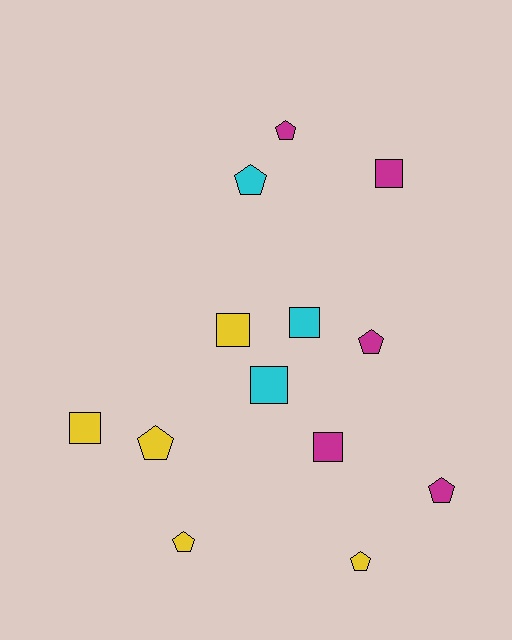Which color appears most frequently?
Magenta, with 5 objects.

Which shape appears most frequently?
Pentagon, with 7 objects.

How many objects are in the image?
There are 13 objects.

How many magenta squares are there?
There are 2 magenta squares.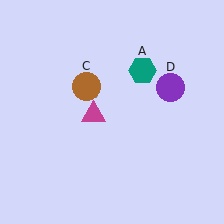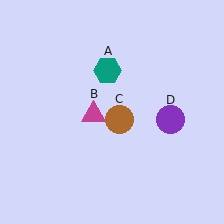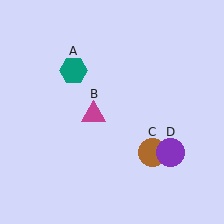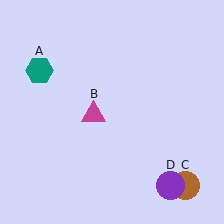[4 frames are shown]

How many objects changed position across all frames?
3 objects changed position: teal hexagon (object A), brown circle (object C), purple circle (object D).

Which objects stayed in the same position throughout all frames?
Magenta triangle (object B) remained stationary.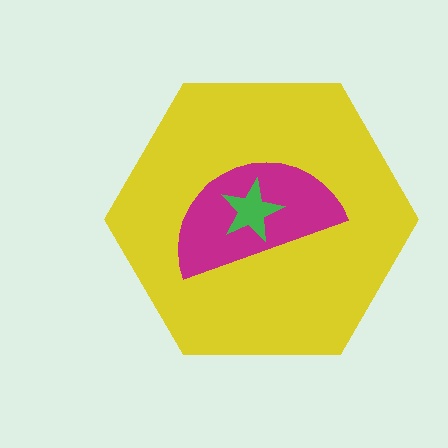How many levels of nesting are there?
3.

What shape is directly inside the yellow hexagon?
The magenta semicircle.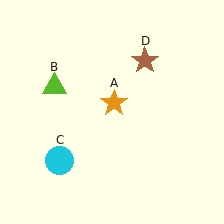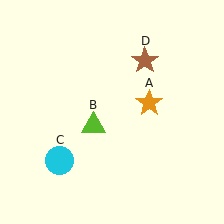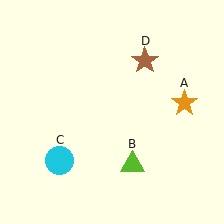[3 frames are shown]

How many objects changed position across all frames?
2 objects changed position: orange star (object A), lime triangle (object B).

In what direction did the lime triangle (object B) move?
The lime triangle (object B) moved down and to the right.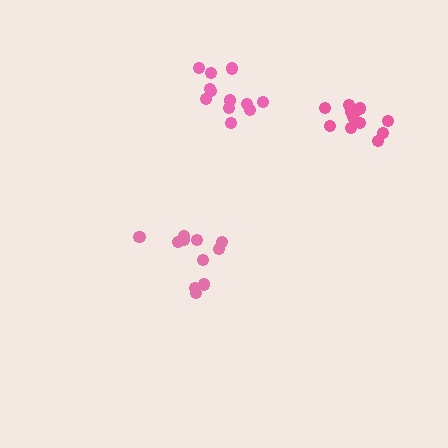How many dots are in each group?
Group 1: 11 dots, Group 2: 12 dots, Group 3: 13 dots (36 total).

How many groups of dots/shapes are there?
There are 3 groups.